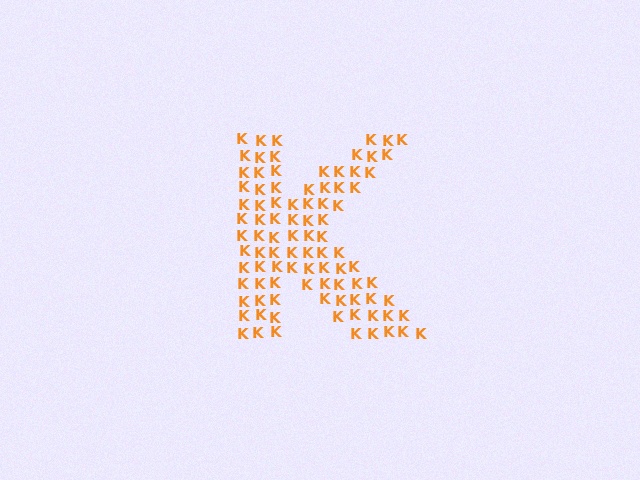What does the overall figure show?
The overall figure shows the letter K.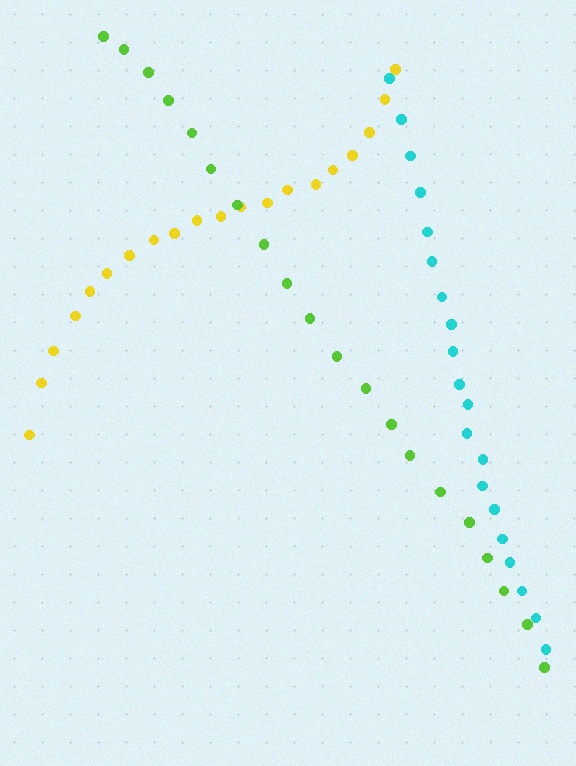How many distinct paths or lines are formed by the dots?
There are 3 distinct paths.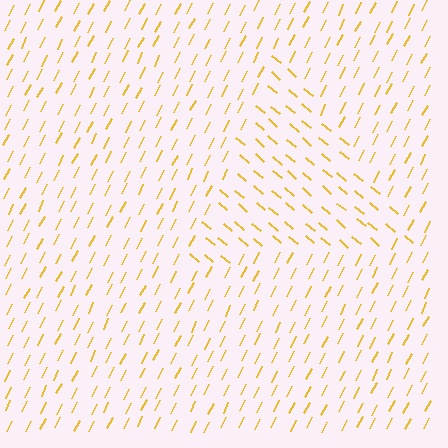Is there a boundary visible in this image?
Yes, there is a texture boundary formed by a change in line orientation.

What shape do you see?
I see a triangle.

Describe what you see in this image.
The image is filled with small yellow line segments. A triangle region in the image has lines oriented differently from the surrounding lines, creating a visible texture boundary.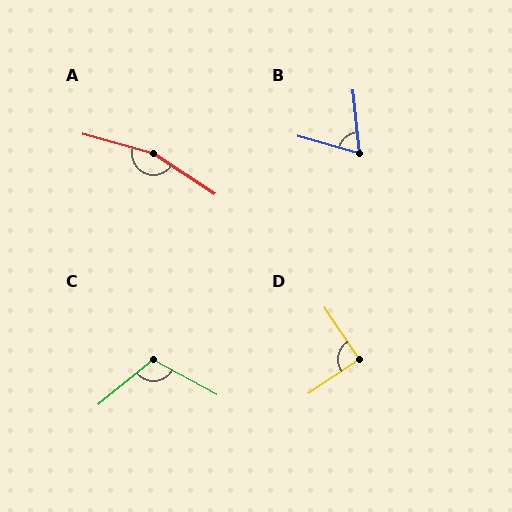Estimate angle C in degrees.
Approximately 112 degrees.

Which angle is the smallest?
B, at approximately 68 degrees.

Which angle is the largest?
A, at approximately 162 degrees.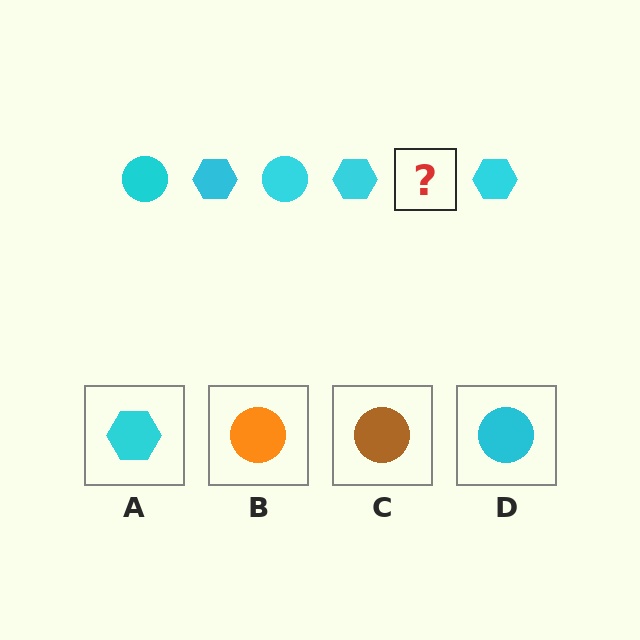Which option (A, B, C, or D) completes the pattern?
D.